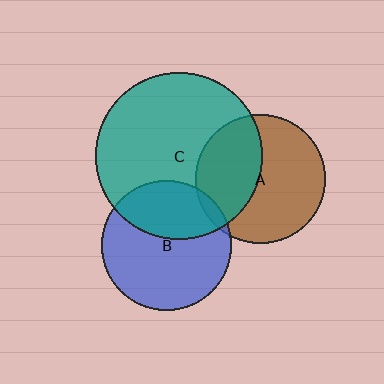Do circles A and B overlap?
Yes.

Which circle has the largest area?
Circle C (teal).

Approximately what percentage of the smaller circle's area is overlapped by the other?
Approximately 5%.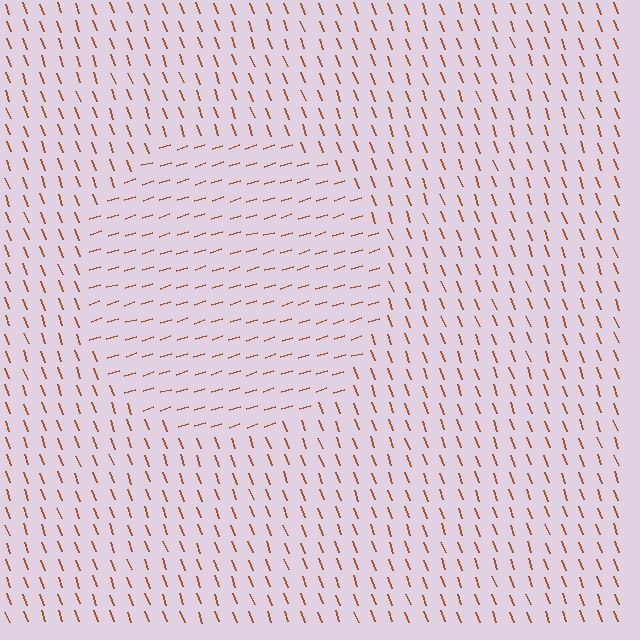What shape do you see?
I see a circle.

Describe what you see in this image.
The image is filled with small brown line segments. A circle region in the image has lines oriented differently from the surrounding lines, creating a visible texture boundary.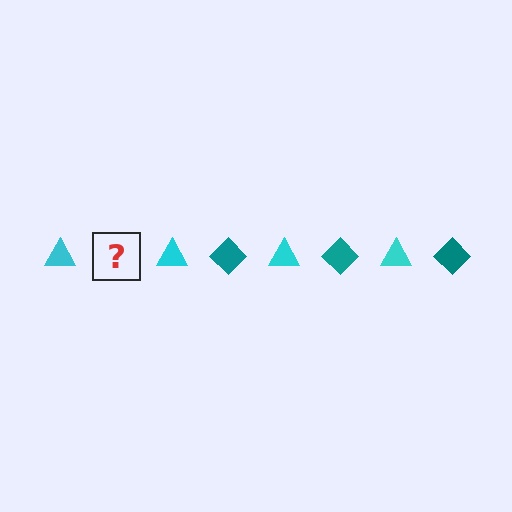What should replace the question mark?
The question mark should be replaced with a teal diamond.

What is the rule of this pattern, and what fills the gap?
The rule is that the pattern alternates between cyan triangle and teal diamond. The gap should be filled with a teal diamond.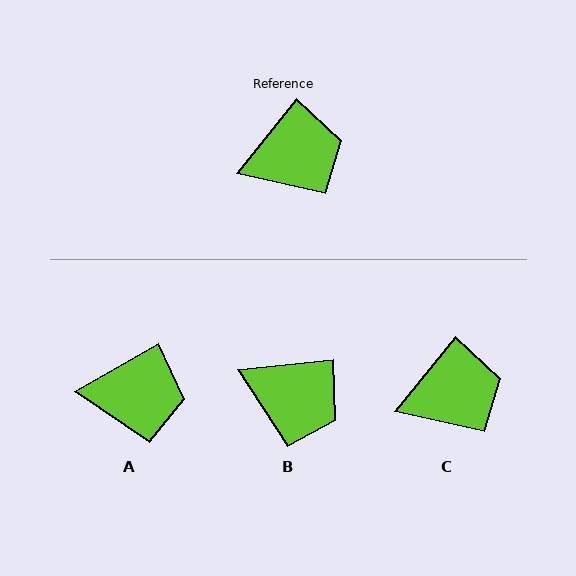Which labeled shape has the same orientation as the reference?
C.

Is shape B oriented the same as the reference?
No, it is off by about 45 degrees.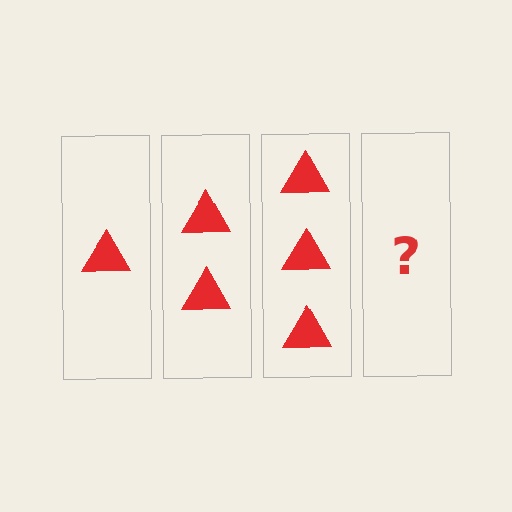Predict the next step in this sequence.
The next step is 4 triangles.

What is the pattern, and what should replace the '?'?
The pattern is that each step adds one more triangle. The '?' should be 4 triangles.